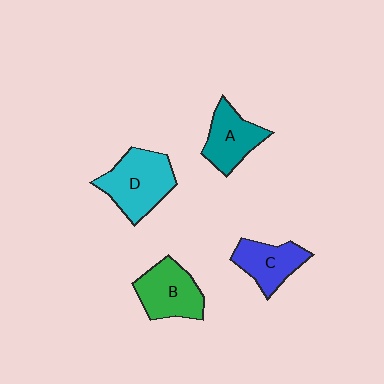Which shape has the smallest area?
Shape C (blue).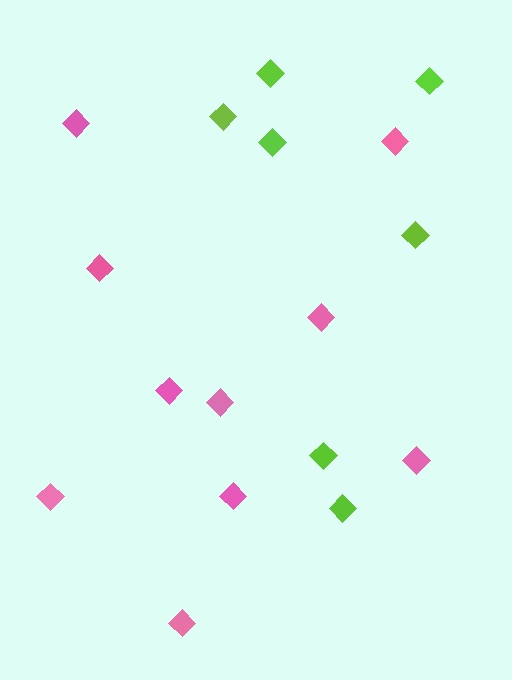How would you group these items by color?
There are 2 groups: one group of lime diamonds (7) and one group of pink diamonds (10).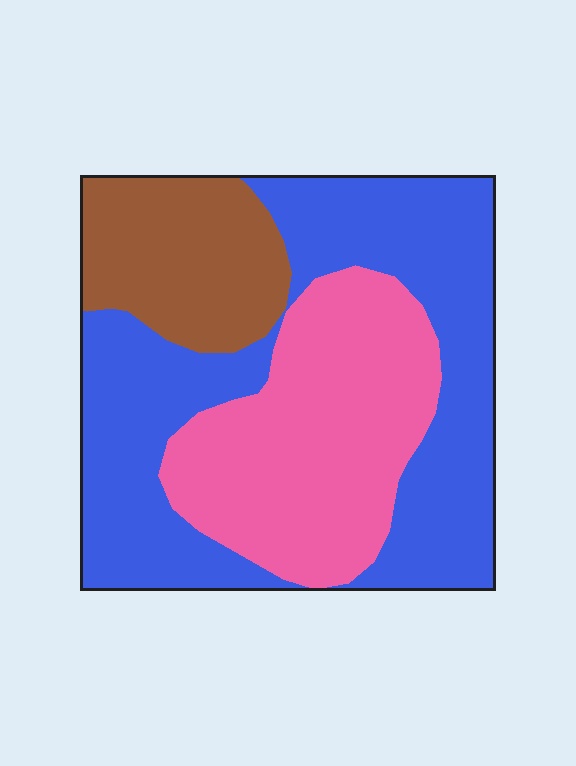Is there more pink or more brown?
Pink.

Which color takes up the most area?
Blue, at roughly 50%.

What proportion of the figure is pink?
Pink covers about 35% of the figure.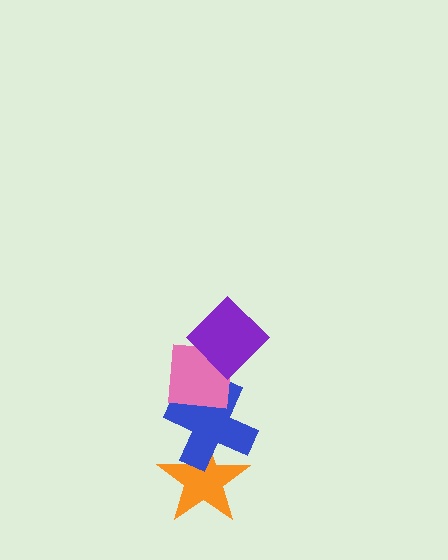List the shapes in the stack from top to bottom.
From top to bottom: the purple diamond, the pink square, the blue cross, the orange star.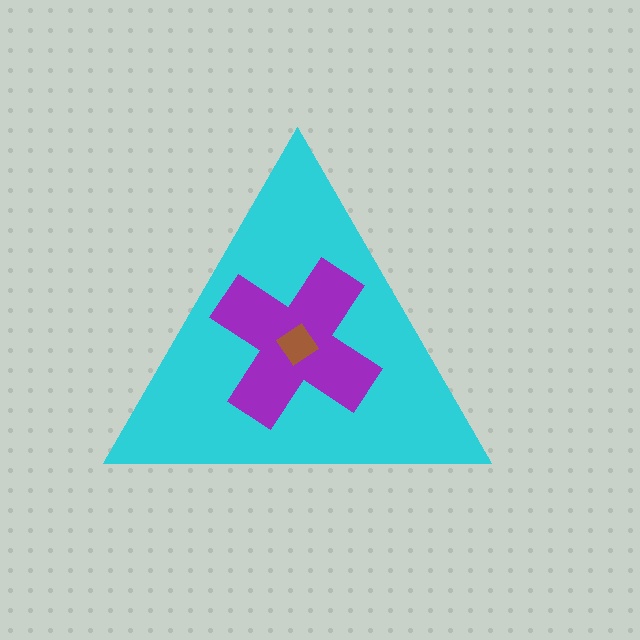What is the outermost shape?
The cyan triangle.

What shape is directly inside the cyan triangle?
The purple cross.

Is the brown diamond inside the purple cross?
Yes.